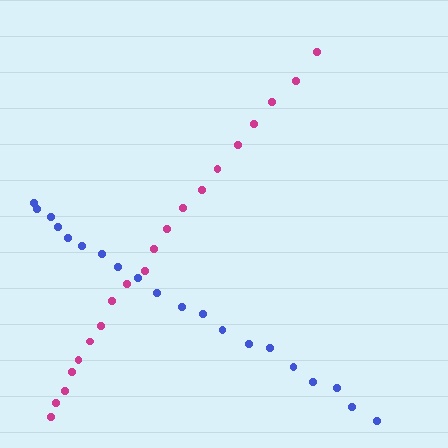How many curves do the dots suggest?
There are 2 distinct paths.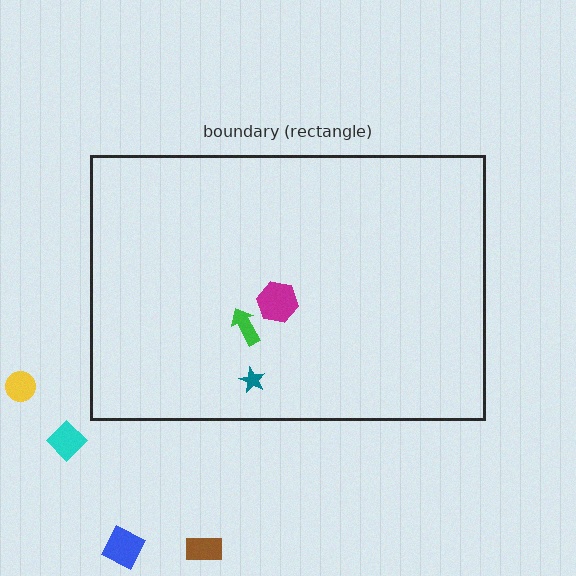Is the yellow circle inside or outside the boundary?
Outside.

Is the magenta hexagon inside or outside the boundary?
Inside.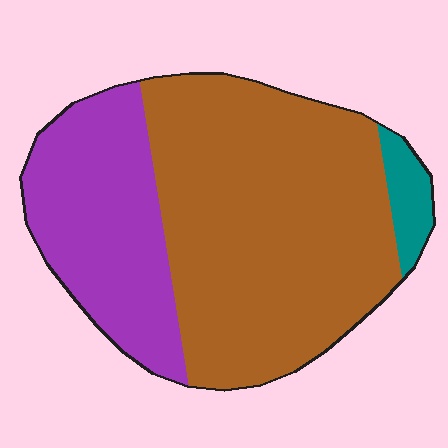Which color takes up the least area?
Teal, at roughly 5%.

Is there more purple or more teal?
Purple.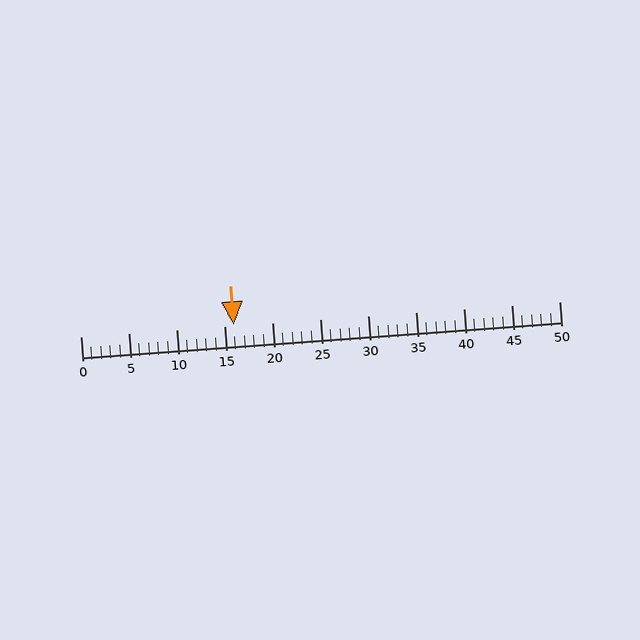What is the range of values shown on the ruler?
The ruler shows values from 0 to 50.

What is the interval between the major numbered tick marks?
The major tick marks are spaced 5 units apart.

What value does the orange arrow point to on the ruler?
The orange arrow points to approximately 16.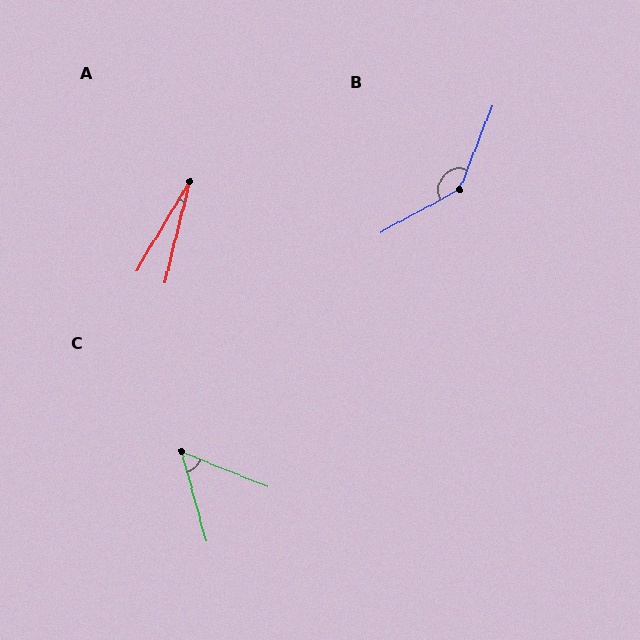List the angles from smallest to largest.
A (17°), C (52°), B (140°).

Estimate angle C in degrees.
Approximately 52 degrees.